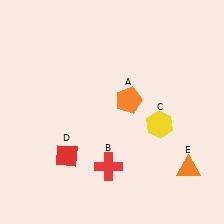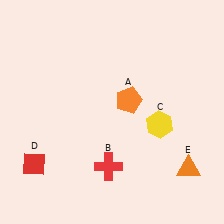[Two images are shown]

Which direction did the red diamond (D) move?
The red diamond (D) moved left.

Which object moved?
The red diamond (D) moved left.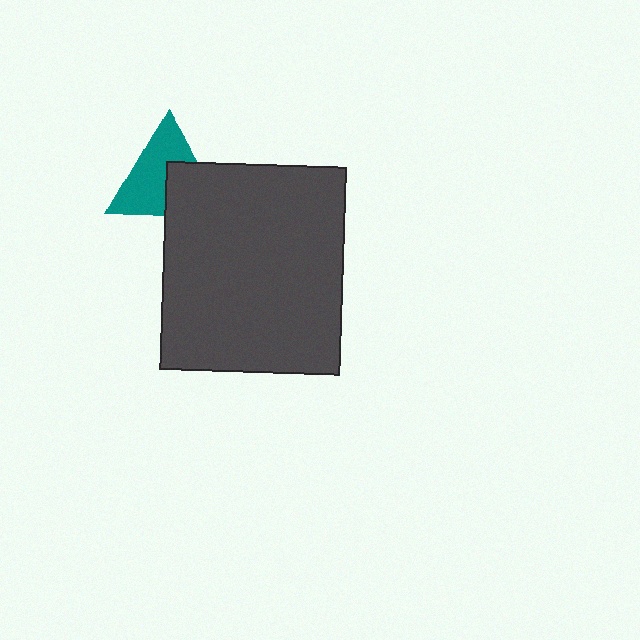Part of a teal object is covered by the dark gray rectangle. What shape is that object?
It is a triangle.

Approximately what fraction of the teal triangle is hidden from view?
Roughly 39% of the teal triangle is hidden behind the dark gray rectangle.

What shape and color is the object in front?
The object in front is a dark gray rectangle.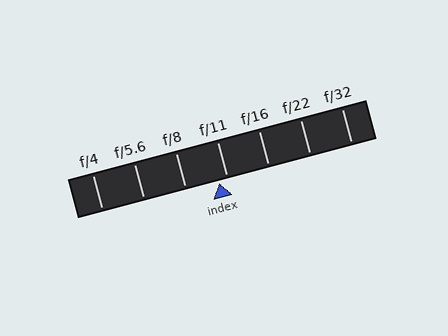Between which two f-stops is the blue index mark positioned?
The index mark is between f/8 and f/11.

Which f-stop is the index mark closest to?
The index mark is closest to f/11.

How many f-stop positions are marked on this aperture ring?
There are 7 f-stop positions marked.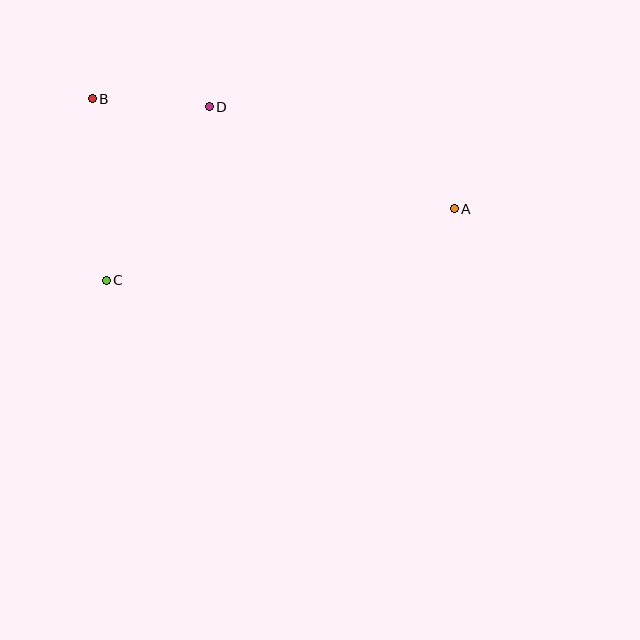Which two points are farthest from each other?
Points A and B are farthest from each other.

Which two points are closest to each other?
Points B and D are closest to each other.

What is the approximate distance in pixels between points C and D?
The distance between C and D is approximately 201 pixels.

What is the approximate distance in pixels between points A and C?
The distance between A and C is approximately 355 pixels.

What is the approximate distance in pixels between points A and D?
The distance between A and D is approximately 266 pixels.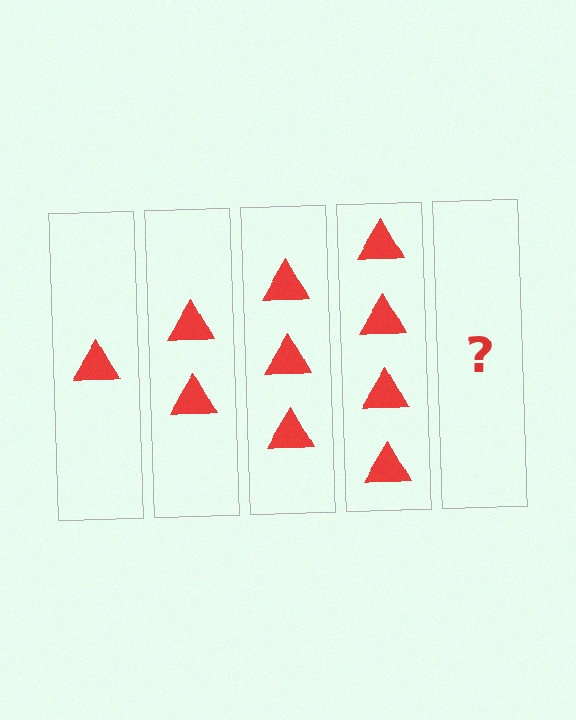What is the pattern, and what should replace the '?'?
The pattern is that each step adds one more triangle. The '?' should be 5 triangles.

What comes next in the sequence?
The next element should be 5 triangles.